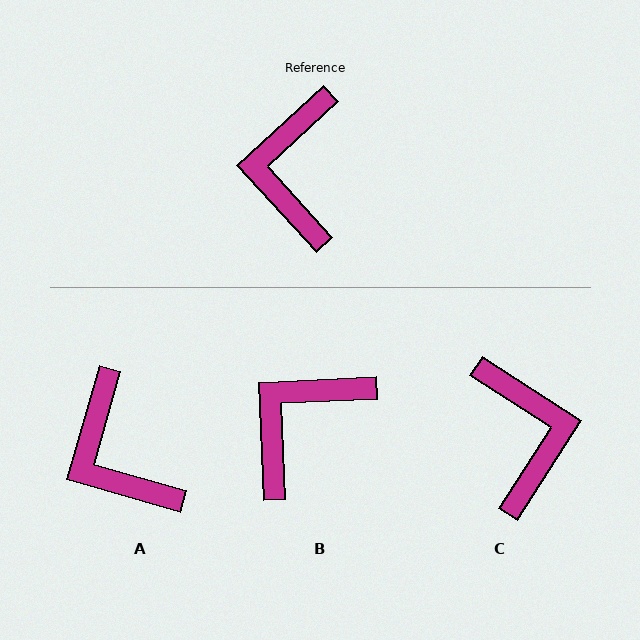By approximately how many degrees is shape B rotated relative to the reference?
Approximately 40 degrees clockwise.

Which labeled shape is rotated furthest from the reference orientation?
C, about 165 degrees away.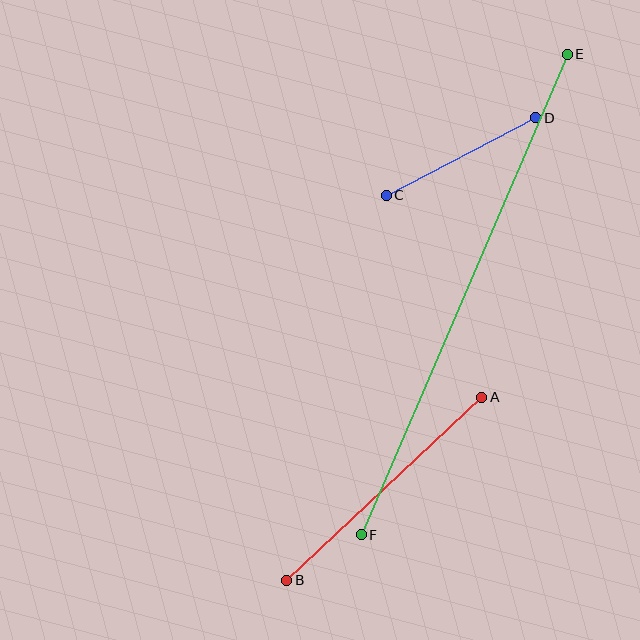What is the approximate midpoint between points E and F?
The midpoint is at approximately (464, 294) pixels.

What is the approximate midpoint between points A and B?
The midpoint is at approximately (384, 489) pixels.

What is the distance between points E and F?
The distance is approximately 523 pixels.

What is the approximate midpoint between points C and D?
The midpoint is at approximately (461, 157) pixels.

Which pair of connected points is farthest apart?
Points E and F are farthest apart.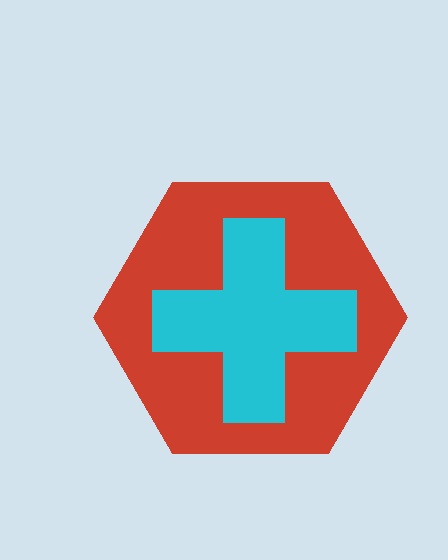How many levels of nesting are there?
2.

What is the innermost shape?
The cyan cross.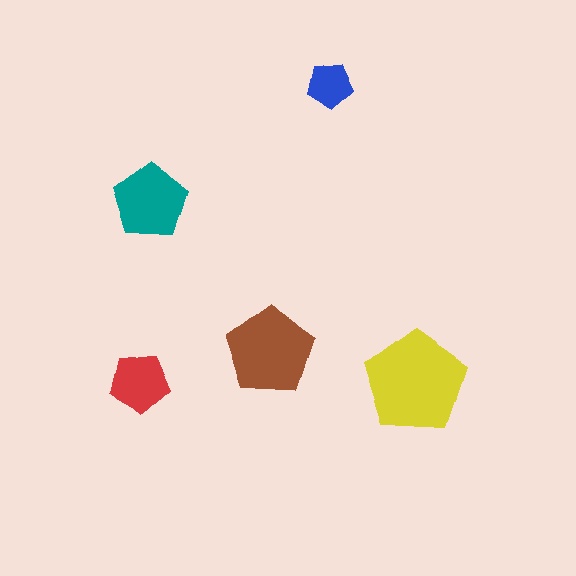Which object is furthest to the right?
The yellow pentagon is rightmost.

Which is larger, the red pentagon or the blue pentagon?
The red one.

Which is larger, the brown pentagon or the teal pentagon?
The brown one.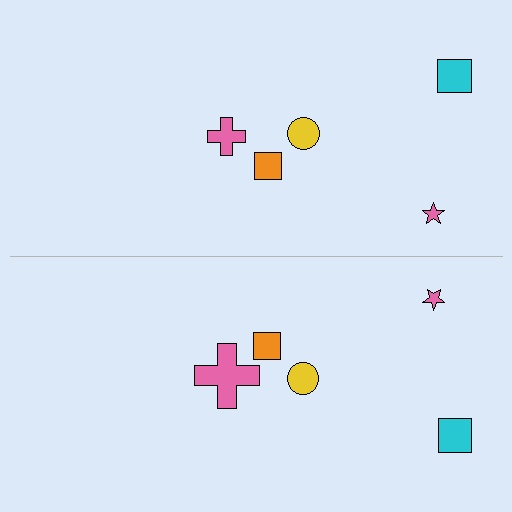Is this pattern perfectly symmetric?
No, the pattern is not perfectly symmetric. The pink cross on the bottom side has a different size than its mirror counterpart.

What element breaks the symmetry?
The pink cross on the bottom side has a different size than its mirror counterpart.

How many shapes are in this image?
There are 10 shapes in this image.